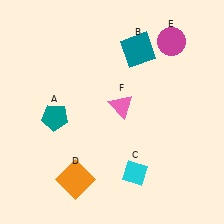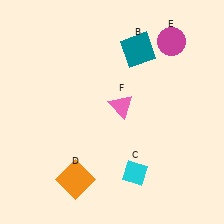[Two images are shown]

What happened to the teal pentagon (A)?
The teal pentagon (A) was removed in Image 2. It was in the bottom-left area of Image 1.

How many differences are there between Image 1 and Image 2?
There is 1 difference between the two images.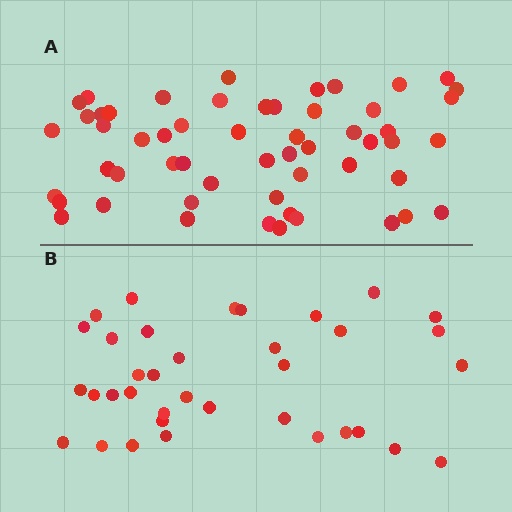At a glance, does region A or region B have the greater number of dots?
Region A (the top region) has more dots.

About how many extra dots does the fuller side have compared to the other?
Region A has approximately 20 more dots than region B.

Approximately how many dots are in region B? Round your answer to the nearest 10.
About 40 dots. (The exact count is 36, which rounds to 40.)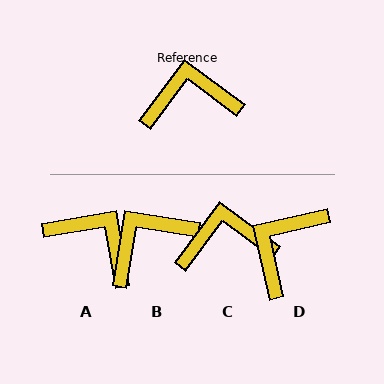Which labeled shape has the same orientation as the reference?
C.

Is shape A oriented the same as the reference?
No, it is off by about 44 degrees.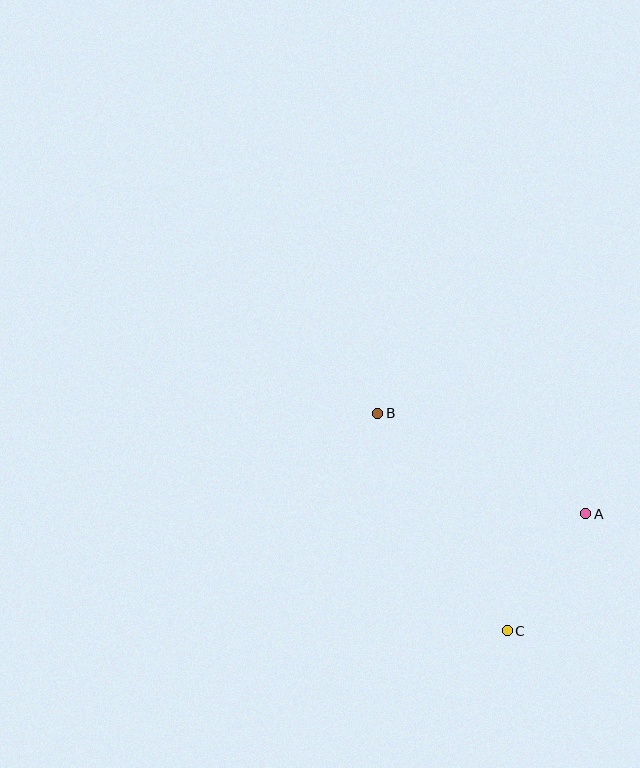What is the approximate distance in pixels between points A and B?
The distance between A and B is approximately 231 pixels.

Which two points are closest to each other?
Points A and C are closest to each other.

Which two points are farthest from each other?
Points B and C are farthest from each other.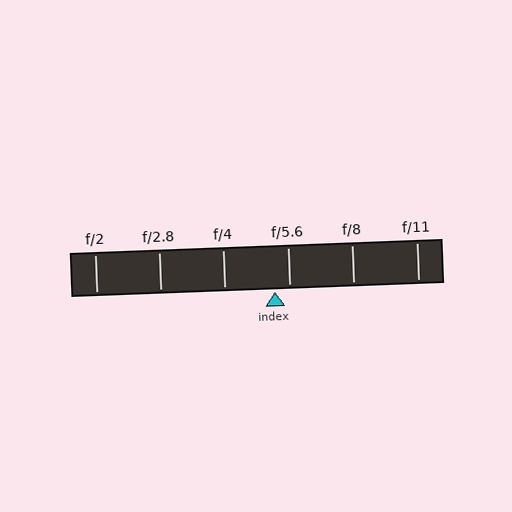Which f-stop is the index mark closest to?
The index mark is closest to f/5.6.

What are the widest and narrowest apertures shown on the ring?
The widest aperture shown is f/2 and the narrowest is f/11.